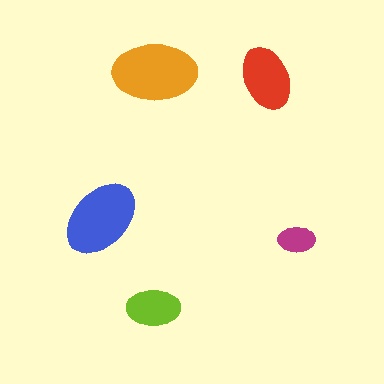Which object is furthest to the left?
The blue ellipse is leftmost.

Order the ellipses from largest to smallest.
the orange one, the blue one, the red one, the lime one, the magenta one.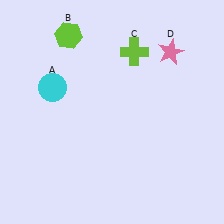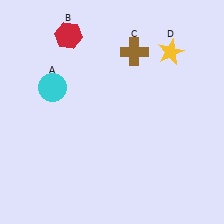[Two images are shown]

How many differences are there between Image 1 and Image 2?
There are 3 differences between the two images.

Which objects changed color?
B changed from lime to red. C changed from lime to brown. D changed from pink to yellow.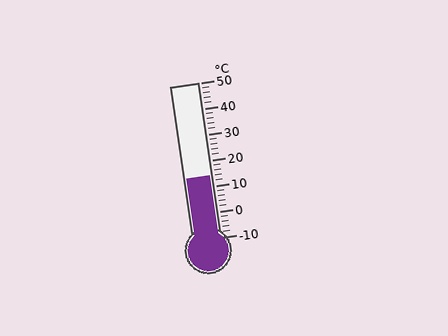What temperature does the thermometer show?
The thermometer shows approximately 14°C.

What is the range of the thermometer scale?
The thermometer scale ranges from -10°C to 50°C.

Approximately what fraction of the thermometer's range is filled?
The thermometer is filled to approximately 40% of its range.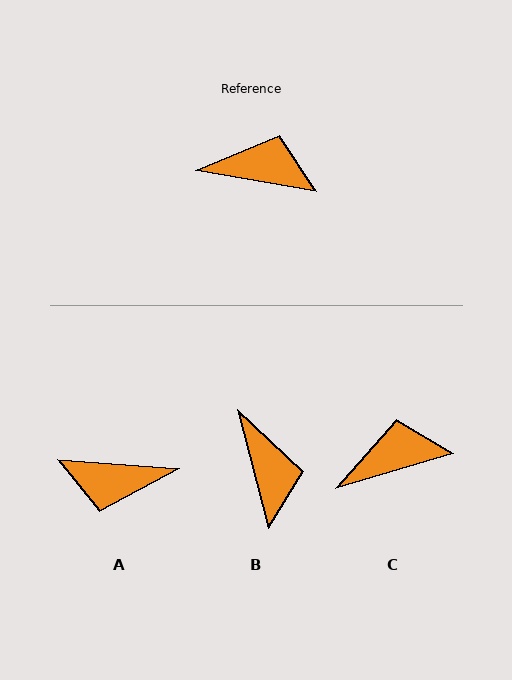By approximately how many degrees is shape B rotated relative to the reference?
Approximately 65 degrees clockwise.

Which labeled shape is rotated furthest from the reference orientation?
A, about 174 degrees away.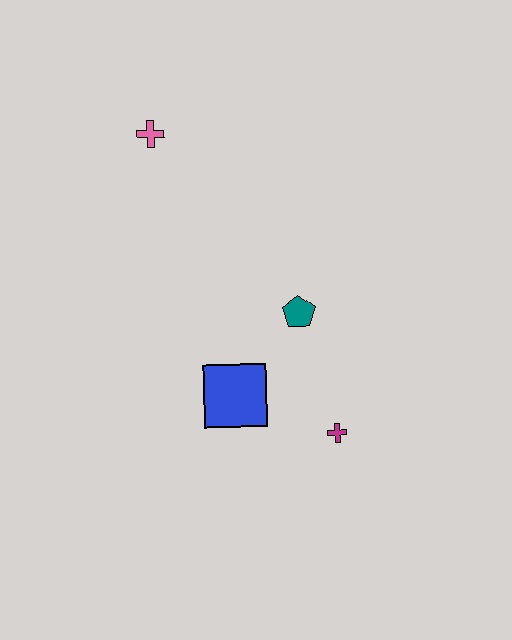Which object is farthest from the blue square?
The pink cross is farthest from the blue square.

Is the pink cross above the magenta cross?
Yes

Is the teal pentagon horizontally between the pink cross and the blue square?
No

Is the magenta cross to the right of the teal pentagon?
Yes